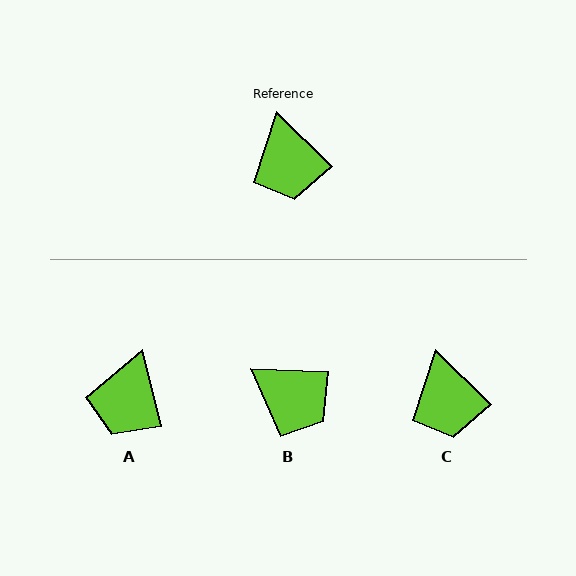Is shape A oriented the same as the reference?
No, it is off by about 32 degrees.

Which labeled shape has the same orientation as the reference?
C.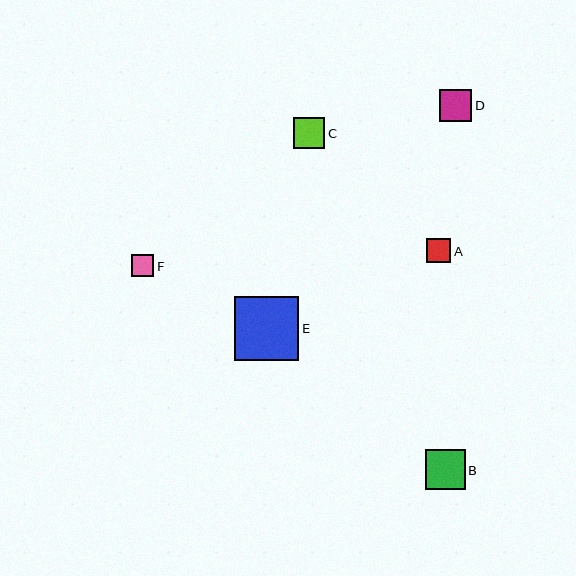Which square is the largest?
Square E is the largest with a size of approximately 64 pixels.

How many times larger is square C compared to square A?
Square C is approximately 1.3 times the size of square A.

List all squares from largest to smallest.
From largest to smallest: E, B, D, C, A, F.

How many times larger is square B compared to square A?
Square B is approximately 1.6 times the size of square A.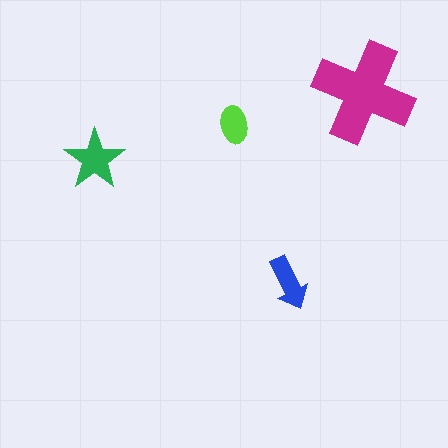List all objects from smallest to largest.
The lime ellipse, the blue arrow, the green star, the magenta cross.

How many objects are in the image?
There are 4 objects in the image.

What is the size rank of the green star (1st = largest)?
2nd.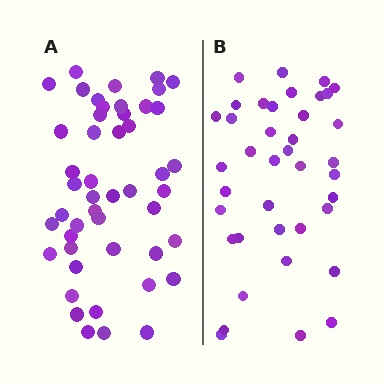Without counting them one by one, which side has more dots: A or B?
Region A (the left region) has more dots.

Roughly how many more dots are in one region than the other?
Region A has roughly 8 or so more dots than region B.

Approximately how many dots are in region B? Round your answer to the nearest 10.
About 40 dots. (The exact count is 39, which rounds to 40.)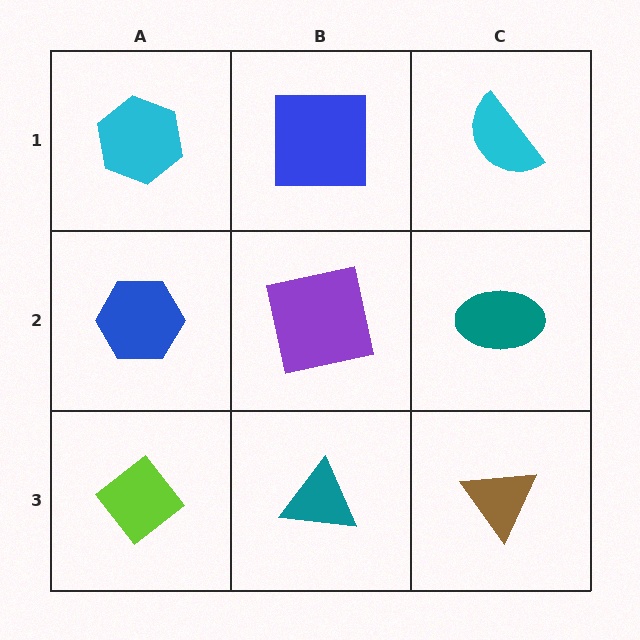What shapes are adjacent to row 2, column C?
A cyan semicircle (row 1, column C), a brown triangle (row 3, column C), a purple square (row 2, column B).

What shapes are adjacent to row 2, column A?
A cyan hexagon (row 1, column A), a lime diamond (row 3, column A), a purple square (row 2, column B).